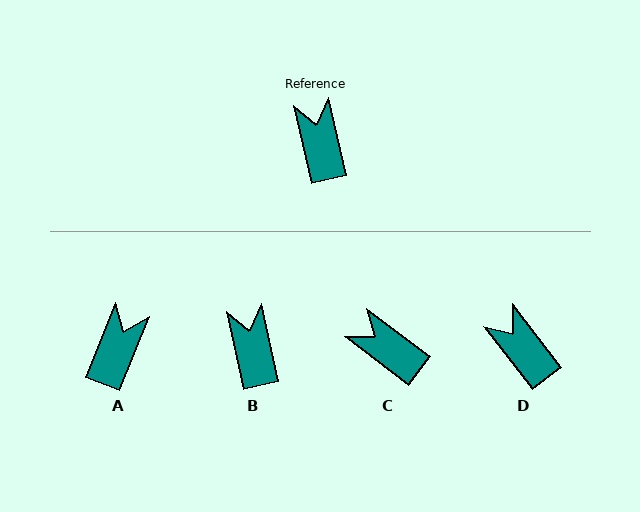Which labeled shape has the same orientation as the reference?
B.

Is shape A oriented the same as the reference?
No, it is off by about 34 degrees.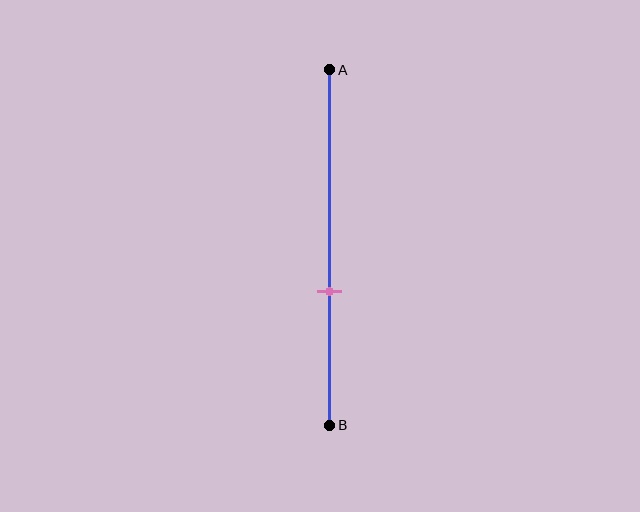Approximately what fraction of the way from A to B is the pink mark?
The pink mark is approximately 60% of the way from A to B.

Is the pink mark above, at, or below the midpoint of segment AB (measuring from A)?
The pink mark is below the midpoint of segment AB.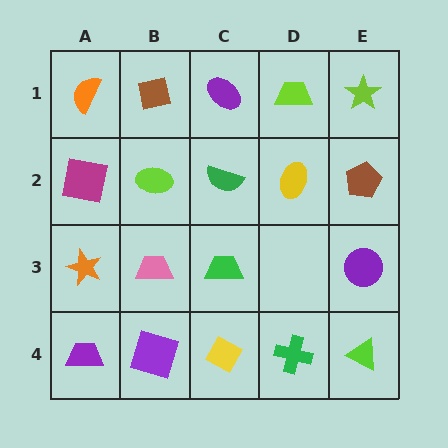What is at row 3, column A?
An orange star.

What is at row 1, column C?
A purple ellipse.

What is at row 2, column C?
A green semicircle.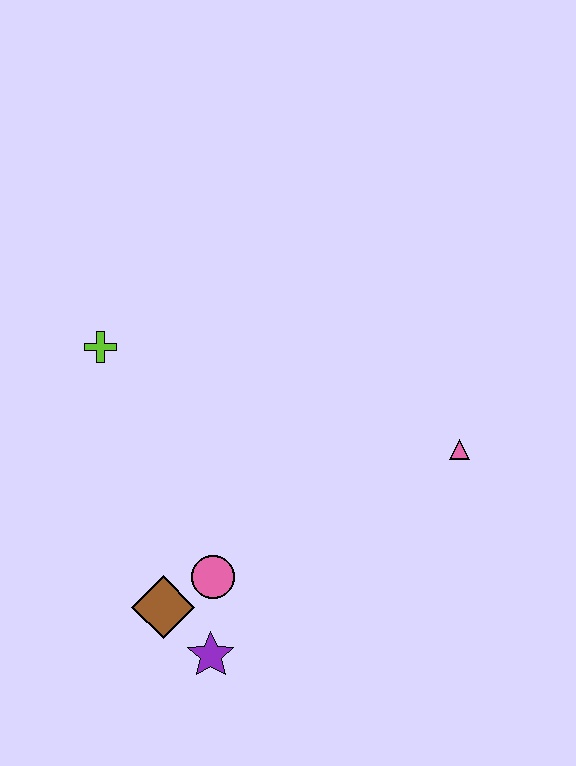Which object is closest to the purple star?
The brown diamond is closest to the purple star.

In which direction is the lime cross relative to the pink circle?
The lime cross is above the pink circle.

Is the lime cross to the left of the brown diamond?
Yes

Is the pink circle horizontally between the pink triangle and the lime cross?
Yes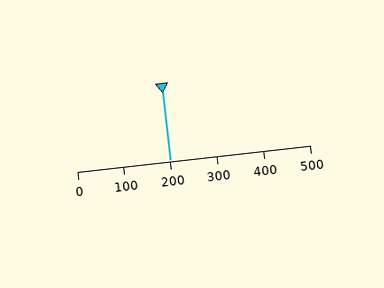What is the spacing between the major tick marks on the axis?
The major ticks are spaced 100 apart.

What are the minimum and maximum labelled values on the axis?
The axis runs from 0 to 500.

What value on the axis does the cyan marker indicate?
The marker indicates approximately 200.